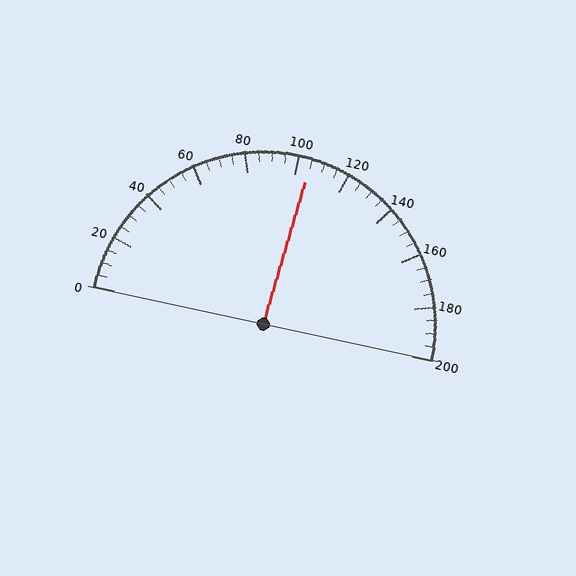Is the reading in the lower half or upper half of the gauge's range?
The reading is in the upper half of the range (0 to 200).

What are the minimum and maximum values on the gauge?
The gauge ranges from 0 to 200.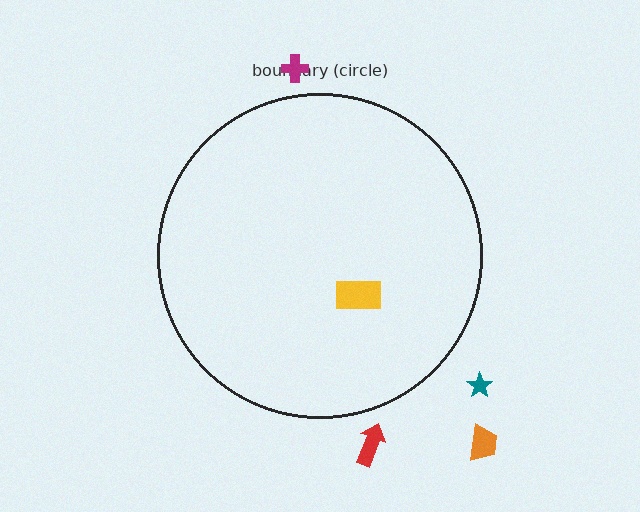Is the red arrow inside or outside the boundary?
Outside.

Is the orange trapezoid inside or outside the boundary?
Outside.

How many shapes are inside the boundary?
1 inside, 4 outside.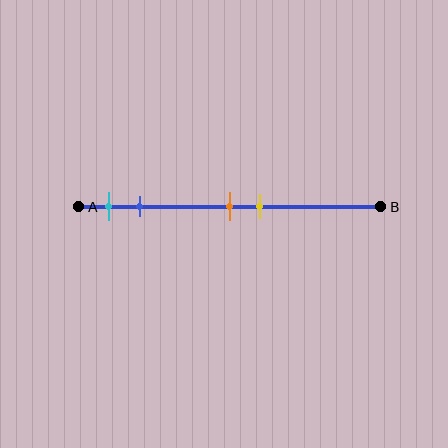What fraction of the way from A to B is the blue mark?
The blue mark is approximately 20% (0.2) of the way from A to B.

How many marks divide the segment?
There are 4 marks dividing the segment.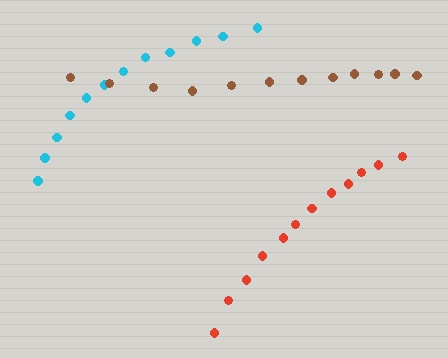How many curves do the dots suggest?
There are 3 distinct paths.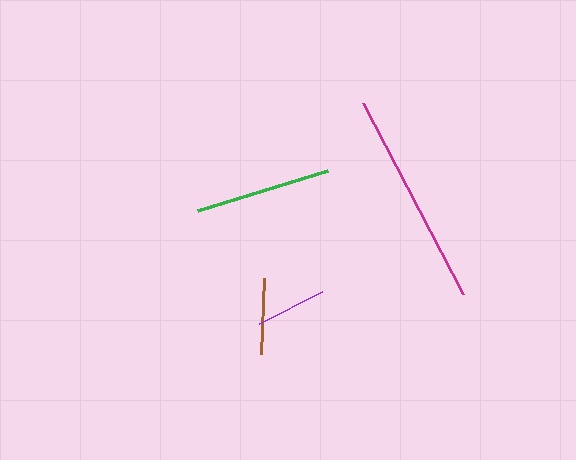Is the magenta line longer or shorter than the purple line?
The magenta line is longer than the purple line.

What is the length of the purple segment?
The purple segment is approximately 71 pixels long.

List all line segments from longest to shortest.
From longest to shortest: magenta, green, brown, purple.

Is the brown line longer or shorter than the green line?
The green line is longer than the brown line.